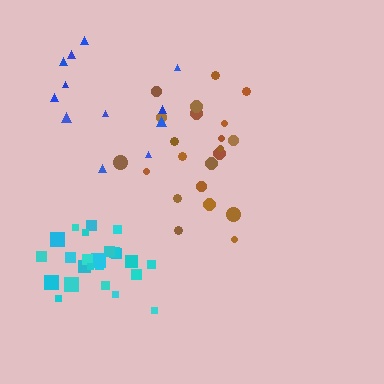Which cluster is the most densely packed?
Cyan.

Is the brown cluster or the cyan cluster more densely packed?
Cyan.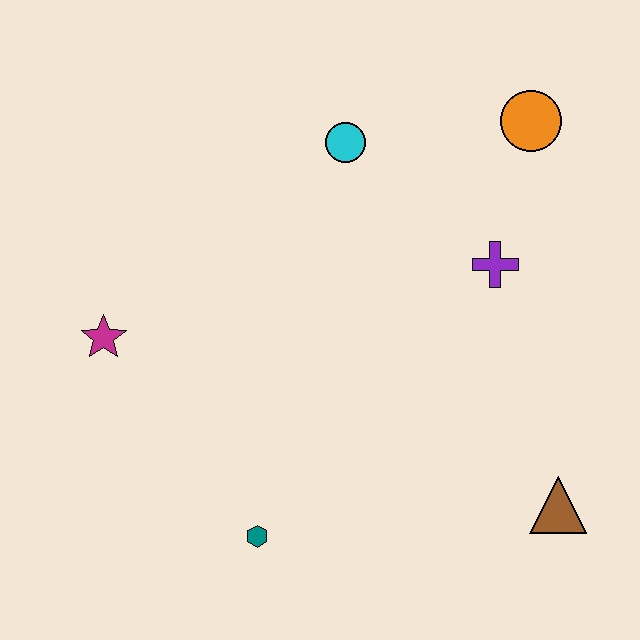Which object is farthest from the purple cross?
The magenta star is farthest from the purple cross.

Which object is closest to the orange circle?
The purple cross is closest to the orange circle.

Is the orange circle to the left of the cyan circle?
No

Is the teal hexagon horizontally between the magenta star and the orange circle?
Yes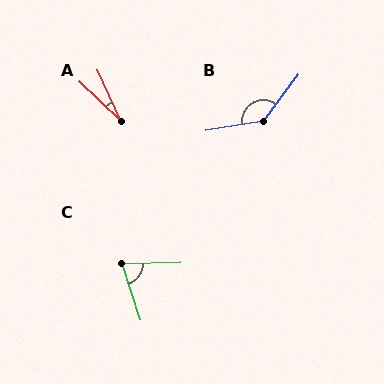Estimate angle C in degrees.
Approximately 74 degrees.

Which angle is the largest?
B, at approximately 137 degrees.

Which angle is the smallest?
A, at approximately 22 degrees.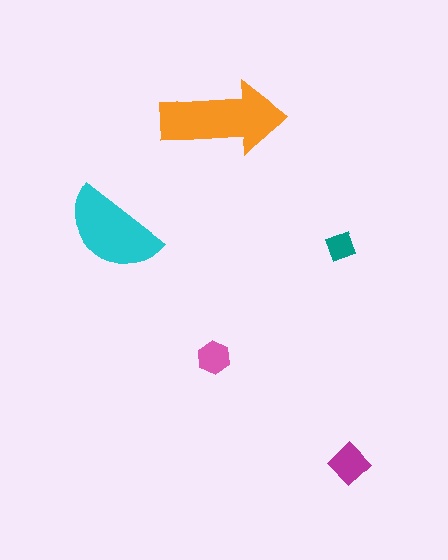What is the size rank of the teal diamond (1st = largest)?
5th.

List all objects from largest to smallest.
The orange arrow, the cyan semicircle, the magenta diamond, the pink hexagon, the teal diamond.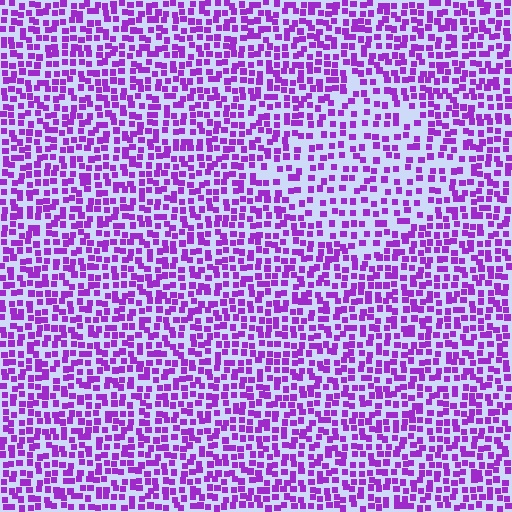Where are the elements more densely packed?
The elements are more densely packed outside the diamond boundary.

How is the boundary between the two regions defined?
The boundary is defined by a change in element density (approximately 1.6x ratio). All elements are the same color, size, and shape.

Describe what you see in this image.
The image contains small purple elements arranged at two different densities. A diamond-shaped region is visible where the elements are less densely packed than the surrounding area.